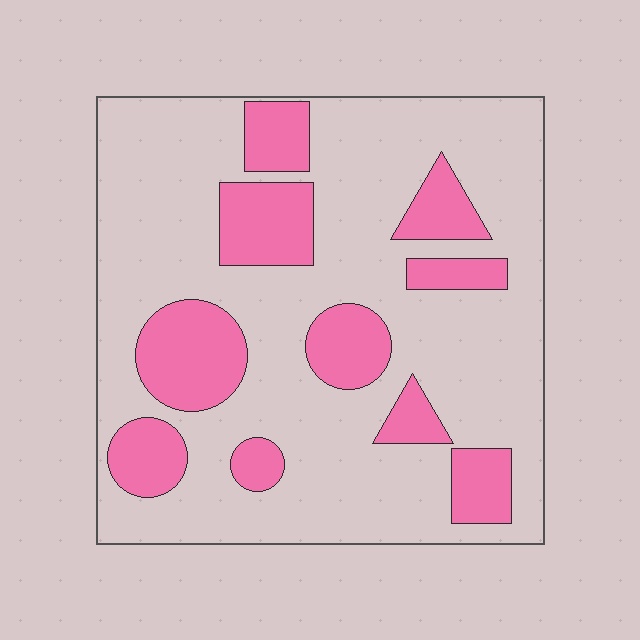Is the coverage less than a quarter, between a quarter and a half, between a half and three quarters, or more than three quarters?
Between a quarter and a half.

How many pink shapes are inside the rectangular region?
10.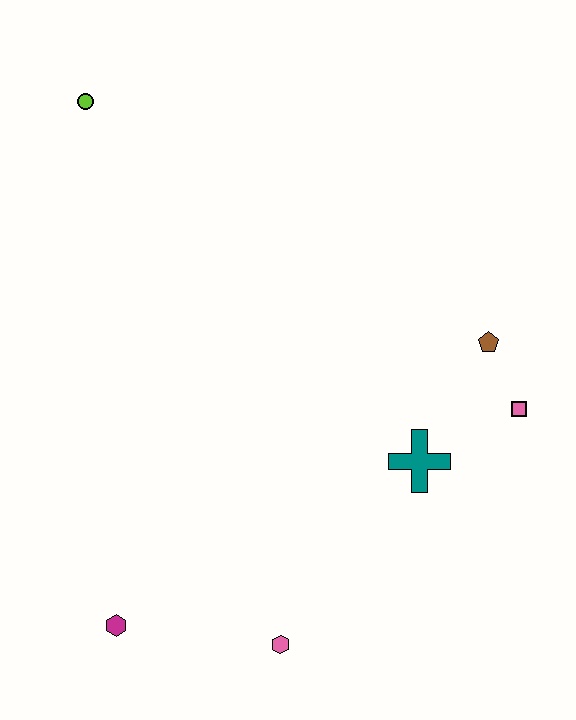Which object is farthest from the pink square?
The lime circle is farthest from the pink square.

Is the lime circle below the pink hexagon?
No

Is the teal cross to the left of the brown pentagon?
Yes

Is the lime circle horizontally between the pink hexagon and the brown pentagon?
No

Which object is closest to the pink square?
The brown pentagon is closest to the pink square.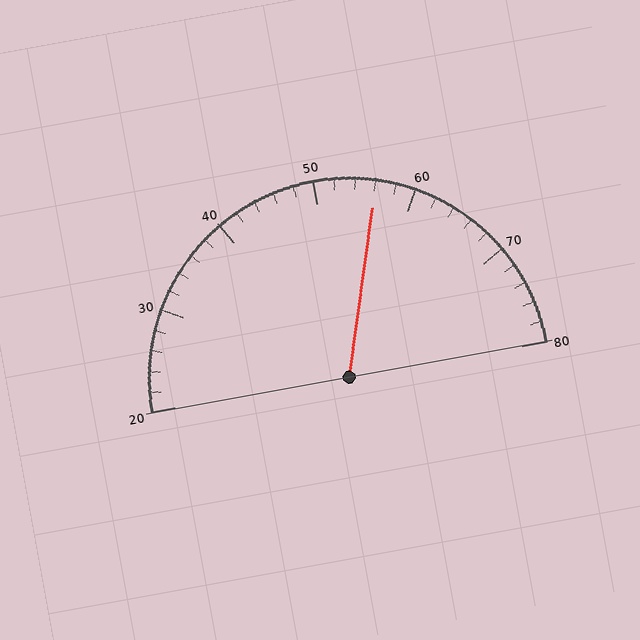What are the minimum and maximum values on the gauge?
The gauge ranges from 20 to 80.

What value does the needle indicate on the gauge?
The needle indicates approximately 56.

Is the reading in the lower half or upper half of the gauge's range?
The reading is in the upper half of the range (20 to 80).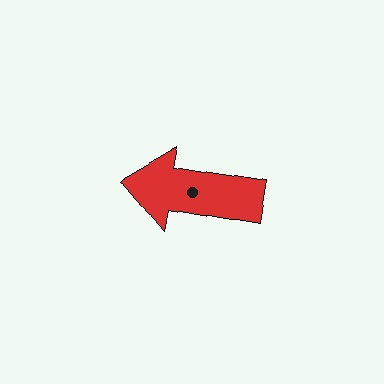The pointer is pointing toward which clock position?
Roughly 9 o'clock.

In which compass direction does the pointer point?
West.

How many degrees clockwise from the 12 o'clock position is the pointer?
Approximately 280 degrees.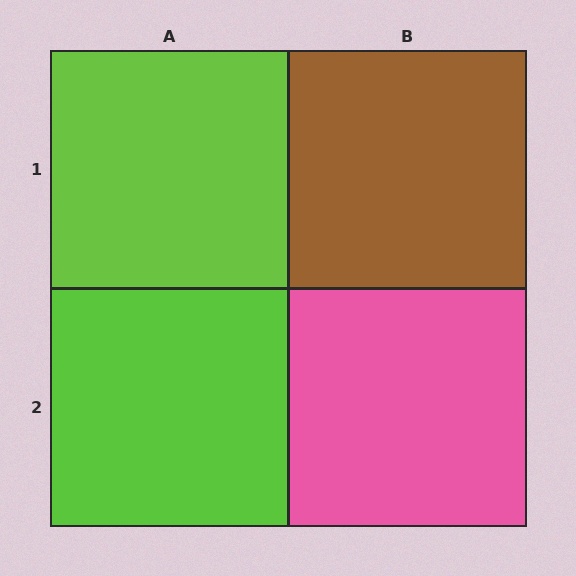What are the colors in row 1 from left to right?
Lime, brown.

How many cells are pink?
1 cell is pink.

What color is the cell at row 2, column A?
Lime.